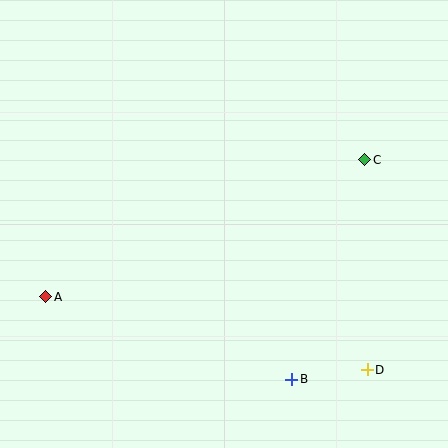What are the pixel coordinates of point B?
Point B is at (292, 379).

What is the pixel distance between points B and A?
The distance between B and A is 259 pixels.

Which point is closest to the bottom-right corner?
Point D is closest to the bottom-right corner.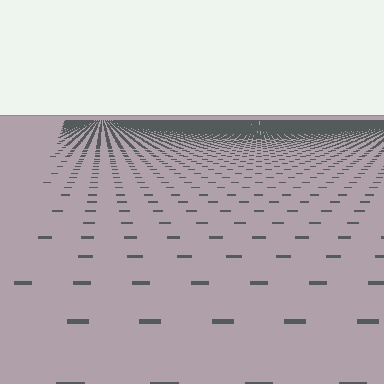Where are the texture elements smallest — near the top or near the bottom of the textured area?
Near the top.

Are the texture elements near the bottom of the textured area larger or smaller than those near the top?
Larger. Near the bottom, elements are closer to the viewer and appear at a bigger on-screen size.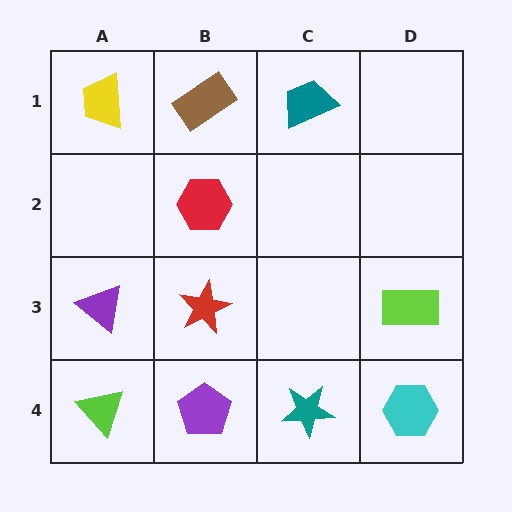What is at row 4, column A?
A lime triangle.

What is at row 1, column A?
A yellow trapezoid.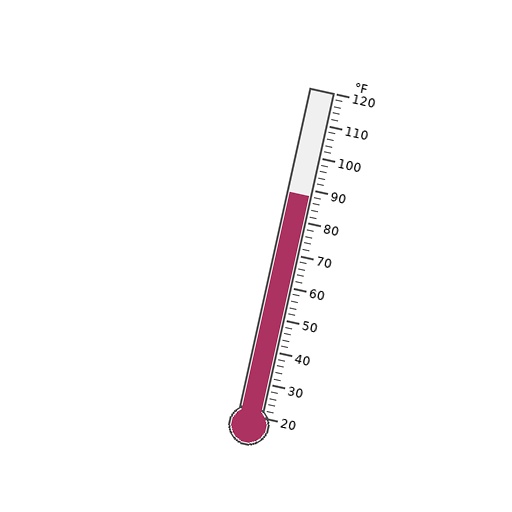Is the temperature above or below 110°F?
The temperature is below 110°F.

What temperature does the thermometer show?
The thermometer shows approximately 88°F.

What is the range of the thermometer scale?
The thermometer scale ranges from 20°F to 120°F.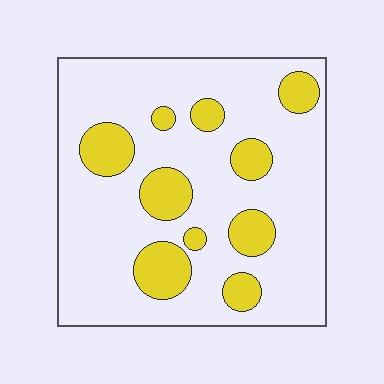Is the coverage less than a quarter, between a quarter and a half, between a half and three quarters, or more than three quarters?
Less than a quarter.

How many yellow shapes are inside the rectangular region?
10.